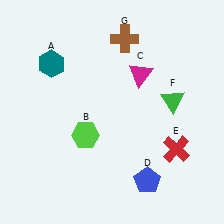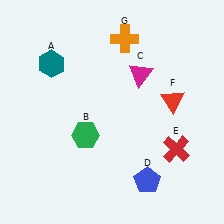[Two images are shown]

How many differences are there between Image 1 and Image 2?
There are 3 differences between the two images.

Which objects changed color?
B changed from lime to green. F changed from green to red. G changed from brown to orange.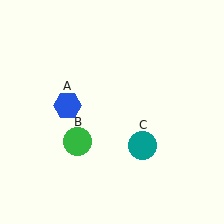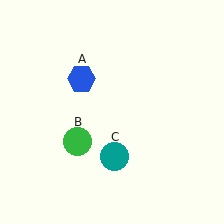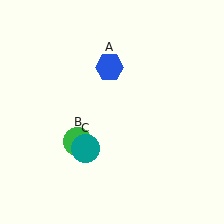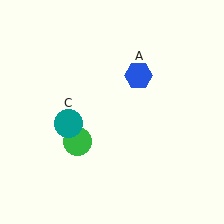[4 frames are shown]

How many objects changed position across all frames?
2 objects changed position: blue hexagon (object A), teal circle (object C).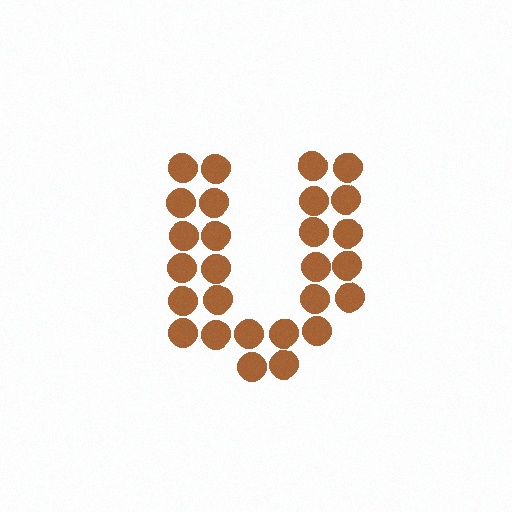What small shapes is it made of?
It is made of small circles.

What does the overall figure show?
The overall figure shows the letter U.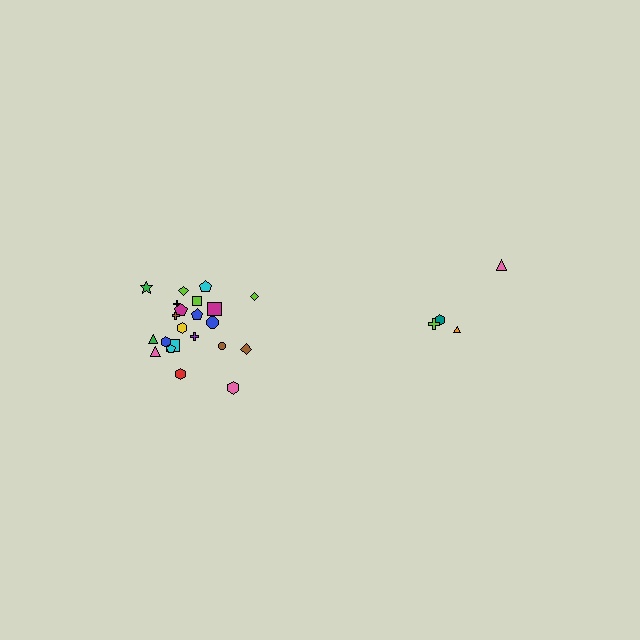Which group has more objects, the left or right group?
The left group.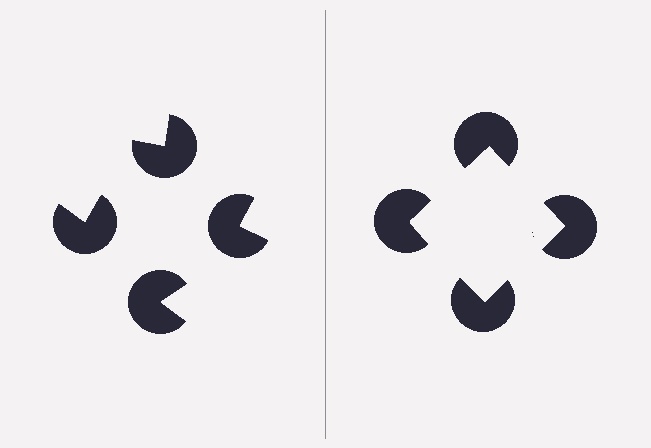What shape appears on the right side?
An illusory square.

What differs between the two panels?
The pac-man discs are positioned identically on both sides; only the wedge orientations differ. On the right they align to a square; on the left they are misaligned.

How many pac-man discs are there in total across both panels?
8 — 4 on each side.